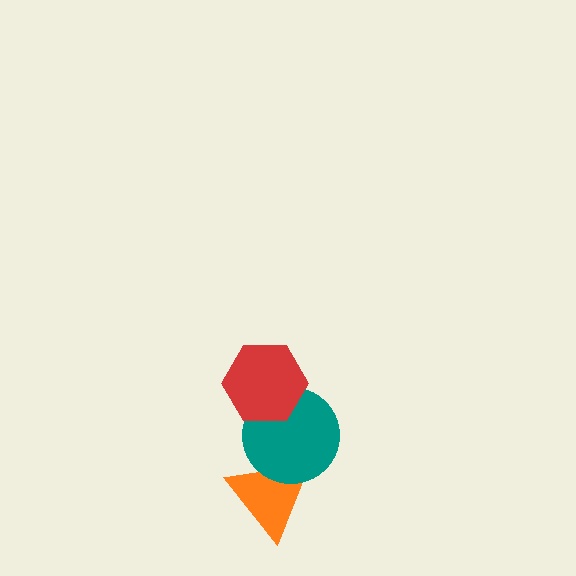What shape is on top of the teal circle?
The red hexagon is on top of the teal circle.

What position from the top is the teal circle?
The teal circle is 2nd from the top.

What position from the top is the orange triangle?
The orange triangle is 3rd from the top.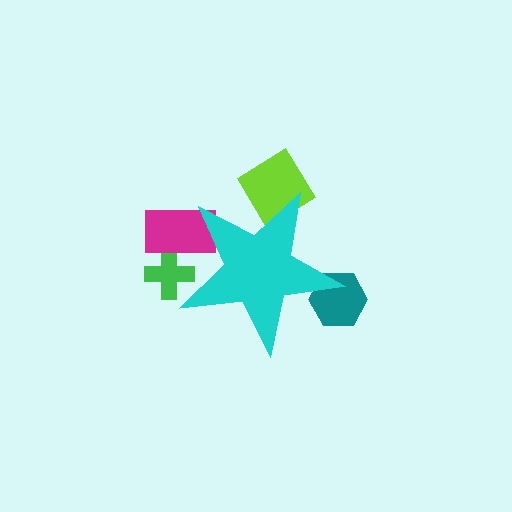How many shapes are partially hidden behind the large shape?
4 shapes are partially hidden.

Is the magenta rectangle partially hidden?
Yes, the magenta rectangle is partially hidden behind the cyan star.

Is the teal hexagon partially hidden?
Yes, the teal hexagon is partially hidden behind the cyan star.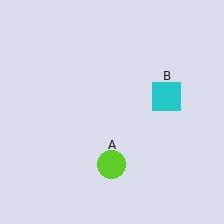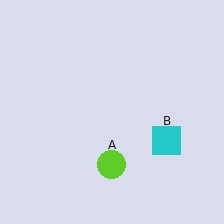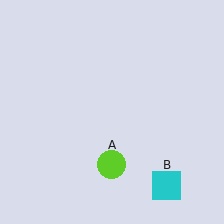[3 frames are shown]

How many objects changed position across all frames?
1 object changed position: cyan square (object B).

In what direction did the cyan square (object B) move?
The cyan square (object B) moved down.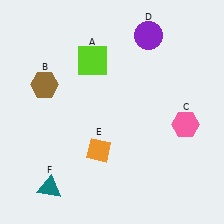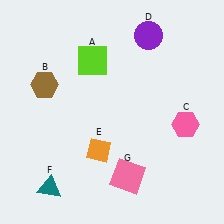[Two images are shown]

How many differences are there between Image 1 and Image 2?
There is 1 difference between the two images.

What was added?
A pink square (G) was added in Image 2.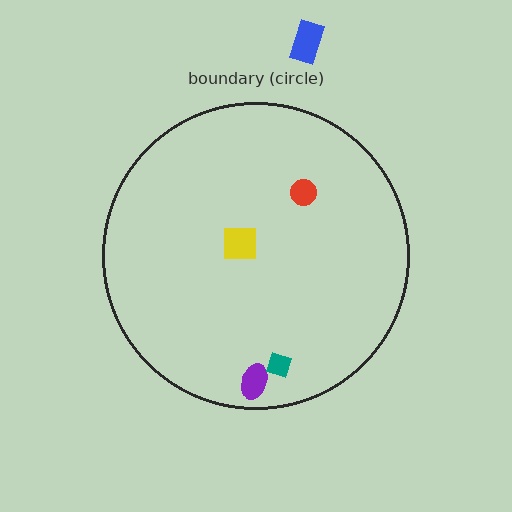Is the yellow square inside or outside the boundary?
Inside.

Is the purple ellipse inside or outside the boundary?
Inside.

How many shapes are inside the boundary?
4 inside, 1 outside.